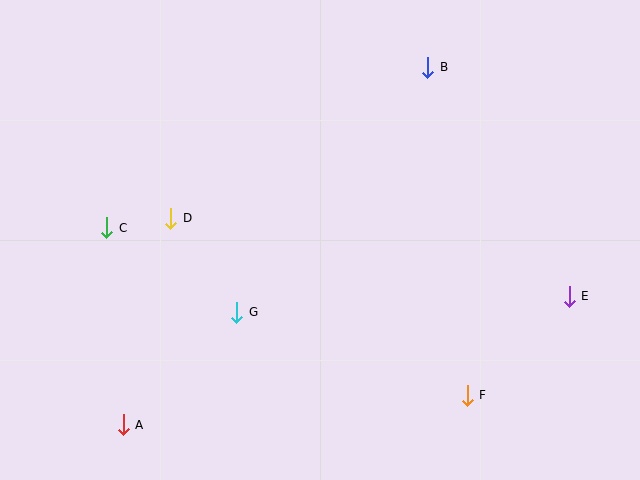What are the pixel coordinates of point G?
Point G is at (237, 312).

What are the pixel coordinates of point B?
Point B is at (428, 67).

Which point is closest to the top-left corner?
Point C is closest to the top-left corner.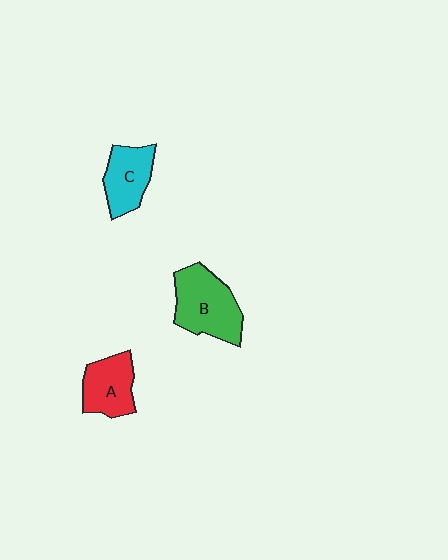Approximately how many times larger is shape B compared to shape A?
Approximately 1.4 times.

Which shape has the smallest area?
Shape C (cyan).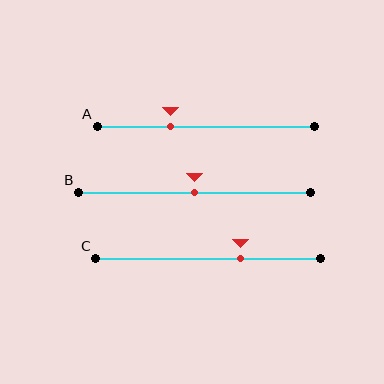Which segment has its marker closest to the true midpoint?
Segment B has its marker closest to the true midpoint.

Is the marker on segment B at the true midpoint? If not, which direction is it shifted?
Yes, the marker on segment B is at the true midpoint.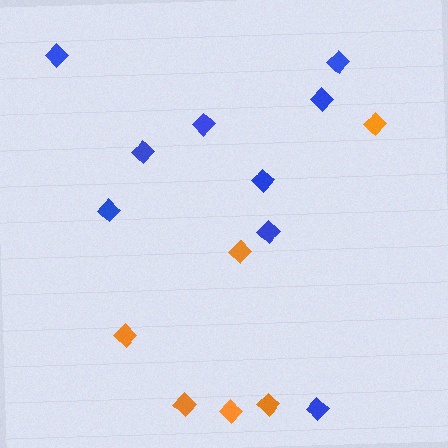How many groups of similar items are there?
There are 2 groups: one group of blue diamonds (9) and one group of orange diamonds (6).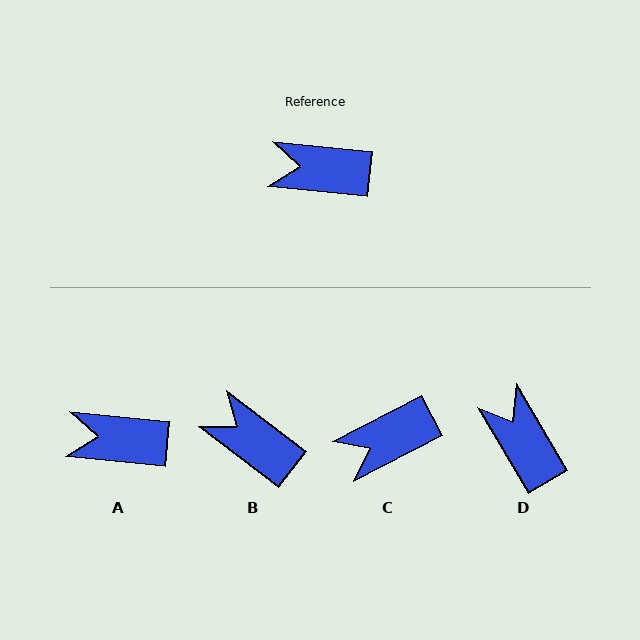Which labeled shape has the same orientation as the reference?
A.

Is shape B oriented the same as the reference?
No, it is off by about 31 degrees.